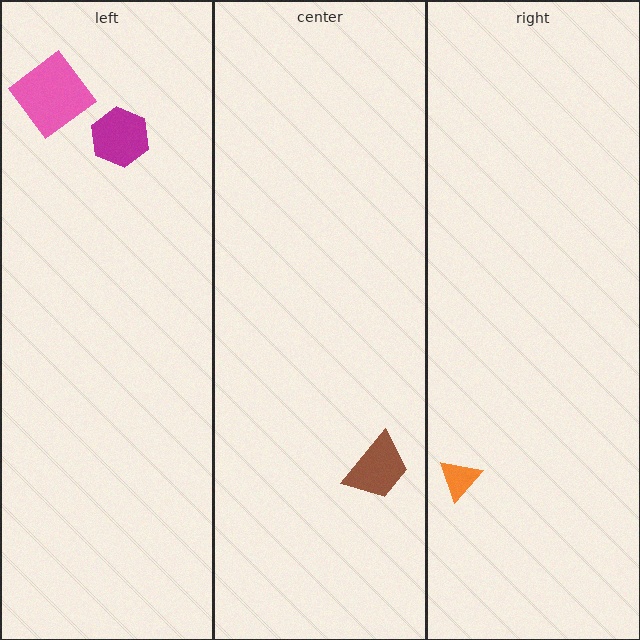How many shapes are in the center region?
1.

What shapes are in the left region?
The magenta hexagon, the pink diamond.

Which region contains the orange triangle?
The right region.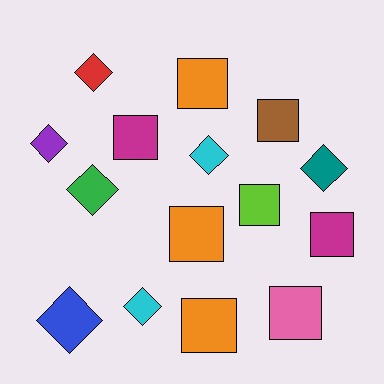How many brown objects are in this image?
There is 1 brown object.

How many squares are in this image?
There are 8 squares.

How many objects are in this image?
There are 15 objects.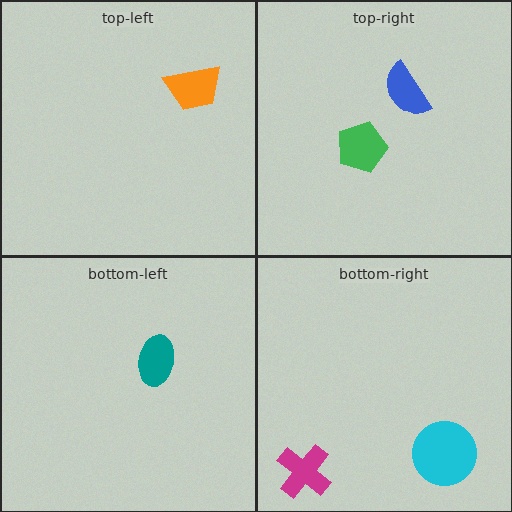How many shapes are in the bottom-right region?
2.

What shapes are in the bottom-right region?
The magenta cross, the cyan circle.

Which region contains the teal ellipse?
The bottom-left region.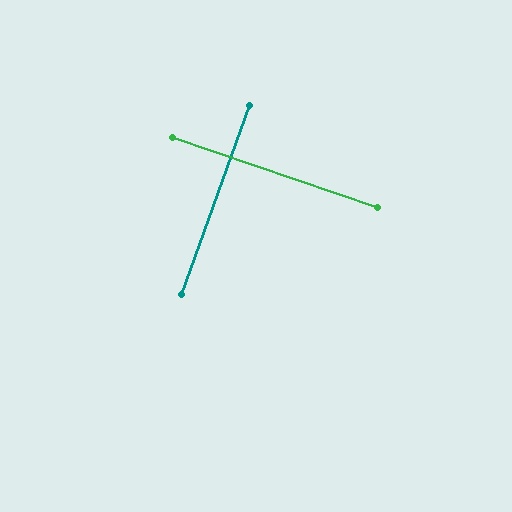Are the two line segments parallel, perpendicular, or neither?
Perpendicular — they meet at approximately 89°.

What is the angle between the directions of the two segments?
Approximately 89 degrees.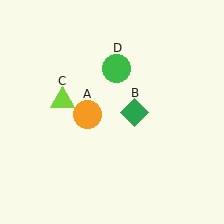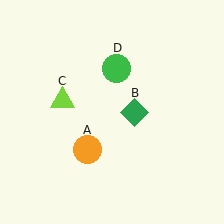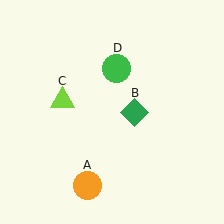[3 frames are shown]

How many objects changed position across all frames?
1 object changed position: orange circle (object A).